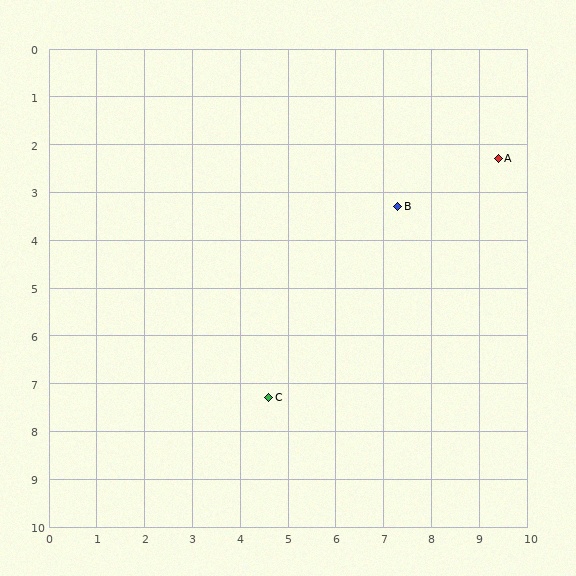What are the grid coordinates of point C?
Point C is at approximately (4.6, 7.3).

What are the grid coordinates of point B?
Point B is at approximately (7.3, 3.3).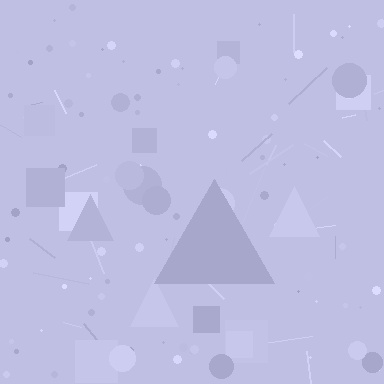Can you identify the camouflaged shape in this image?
The camouflaged shape is a triangle.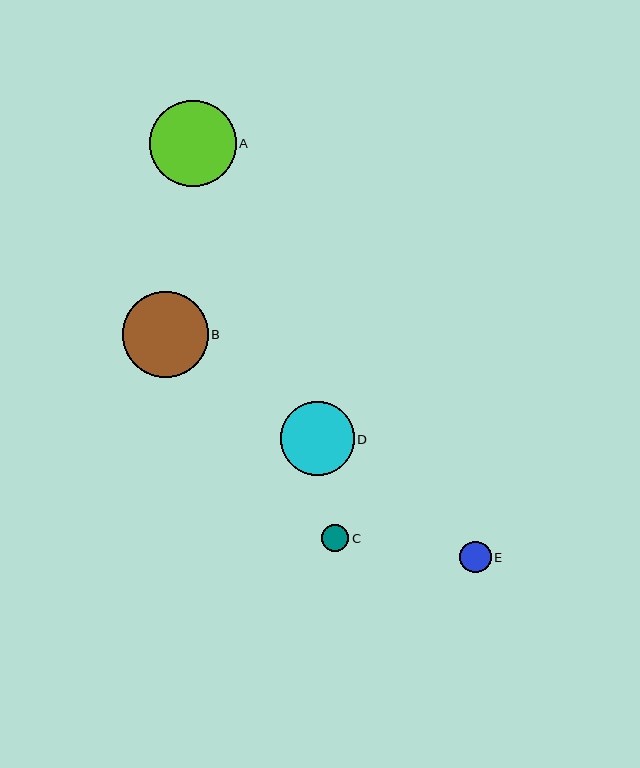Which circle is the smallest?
Circle C is the smallest with a size of approximately 28 pixels.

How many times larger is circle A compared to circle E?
Circle A is approximately 2.8 times the size of circle E.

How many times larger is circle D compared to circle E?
Circle D is approximately 2.4 times the size of circle E.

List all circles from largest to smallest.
From largest to smallest: A, B, D, E, C.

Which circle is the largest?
Circle A is the largest with a size of approximately 87 pixels.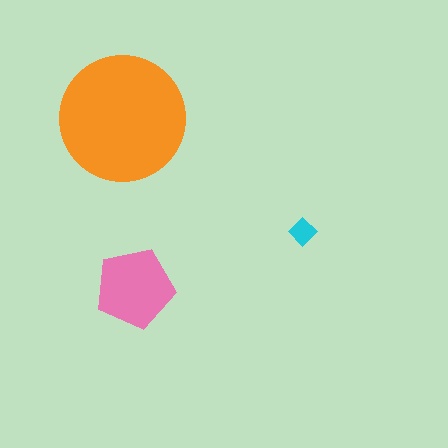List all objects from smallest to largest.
The cyan diamond, the pink pentagon, the orange circle.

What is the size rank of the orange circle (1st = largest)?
1st.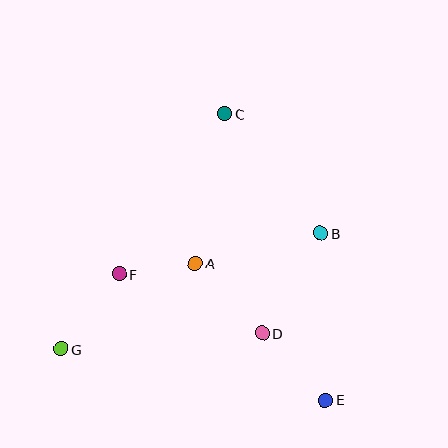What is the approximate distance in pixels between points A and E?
The distance between A and E is approximately 189 pixels.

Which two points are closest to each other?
Points A and F are closest to each other.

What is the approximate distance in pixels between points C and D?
The distance between C and D is approximately 223 pixels.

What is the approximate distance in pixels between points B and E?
The distance between B and E is approximately 167 pixels.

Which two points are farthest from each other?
Points C and E are farthest from each other.